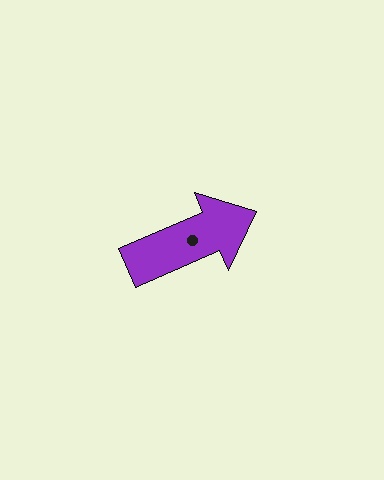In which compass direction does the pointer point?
Northeast.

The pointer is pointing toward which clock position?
Roughly 2 o'clock.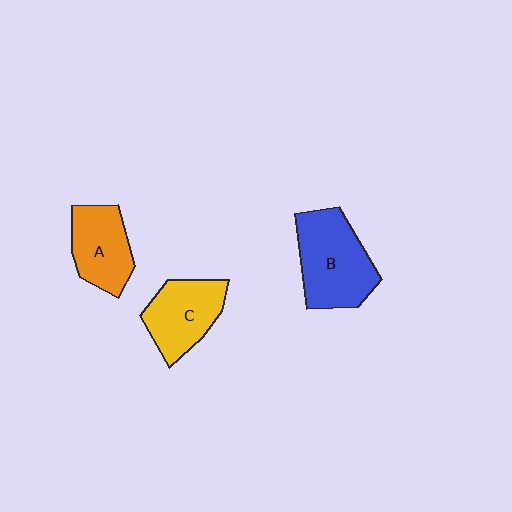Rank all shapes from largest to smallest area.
From largest to smallest: B (blue), C (yellow), A (orange).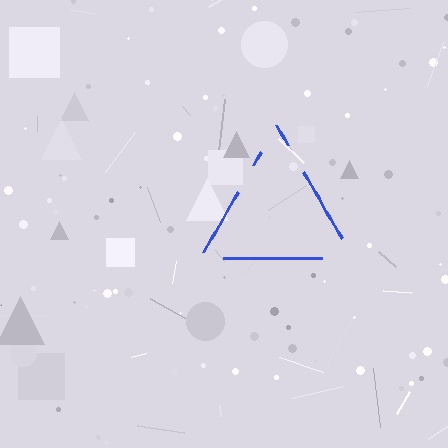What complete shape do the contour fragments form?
The contour fragments form a triangle.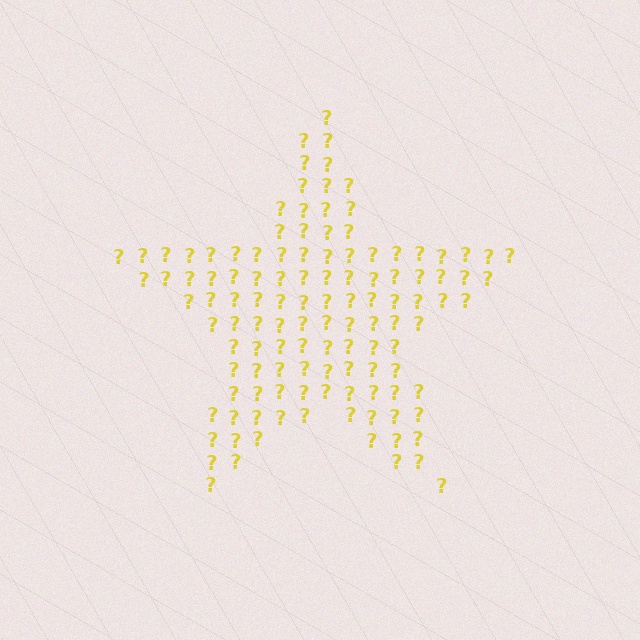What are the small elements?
The small elements are question marks.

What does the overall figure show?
The overall figure shows a star.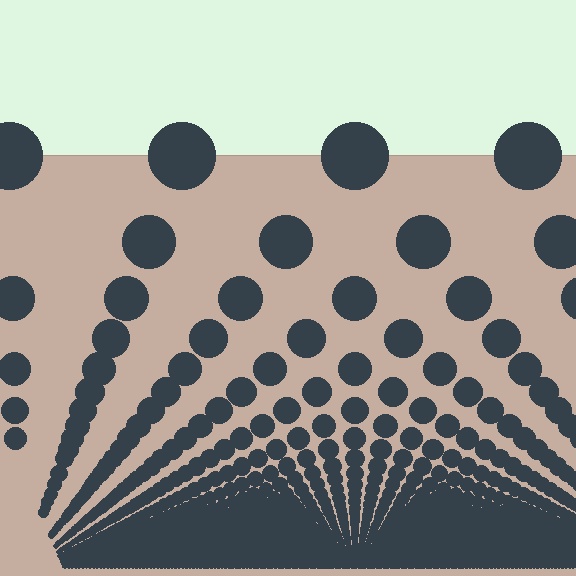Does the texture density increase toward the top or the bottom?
Density increases toward the bottom.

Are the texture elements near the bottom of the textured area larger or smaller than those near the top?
Smaller. The gradient is inverted — elements near the bottom are smaller and denser.